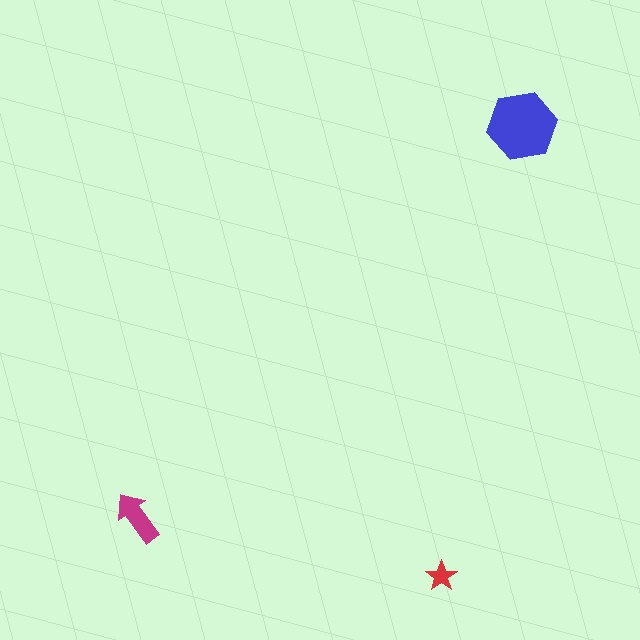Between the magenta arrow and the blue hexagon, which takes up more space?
The blue hexagon.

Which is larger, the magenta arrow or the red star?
The magenta arrow.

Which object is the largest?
The blue hexagon.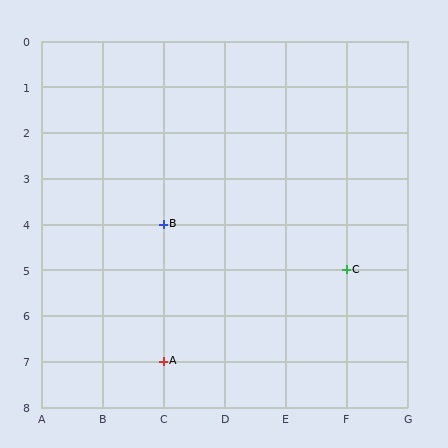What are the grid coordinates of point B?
Point B is at grid coordinates (C, 4).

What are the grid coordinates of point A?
Point A is at grid coordinates (C, 7).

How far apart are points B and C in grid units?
Points B and C are 3 columns and 1 row apart (about 3.2 grid units diagonally).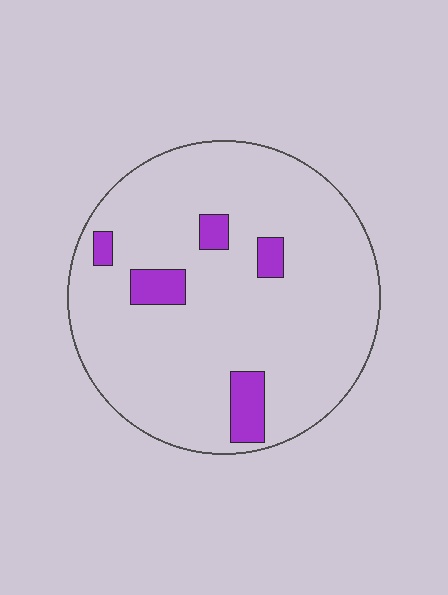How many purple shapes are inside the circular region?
5.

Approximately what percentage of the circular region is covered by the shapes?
Approximately 10%.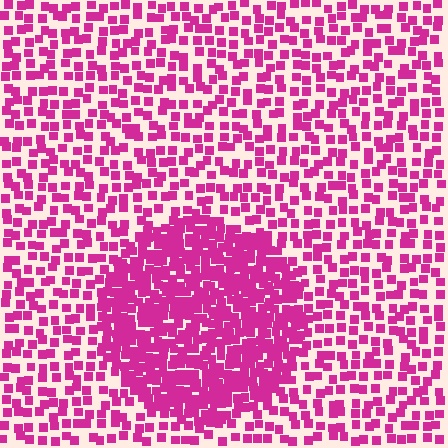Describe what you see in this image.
The image contains small magenta elements arranged at two different densities. A circle-shaped region is visible where the elements are more densely packed than the surrounding area.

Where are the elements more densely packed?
The elements are more densely packed inside the circle boundary.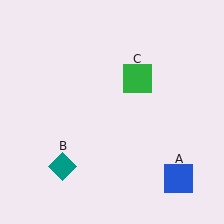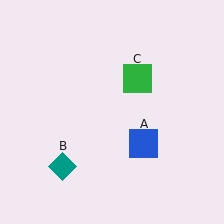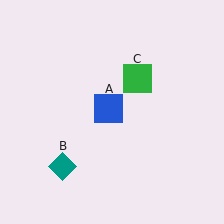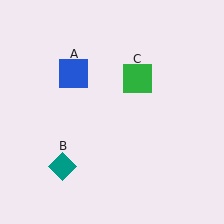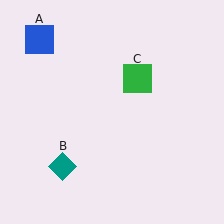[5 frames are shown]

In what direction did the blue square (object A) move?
The blue square (object A) moved up and to the left.